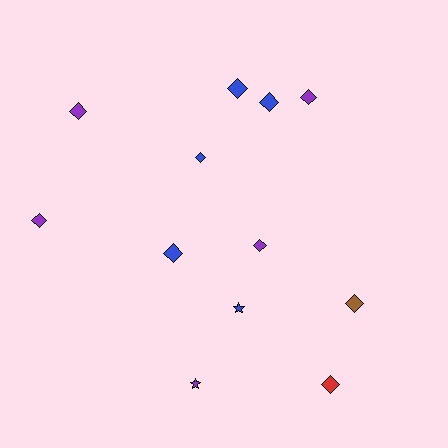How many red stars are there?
There are no red stars.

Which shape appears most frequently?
Diamond, with 10 objects.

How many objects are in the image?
There are 12 objects.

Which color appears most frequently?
Purple, with 5 objects.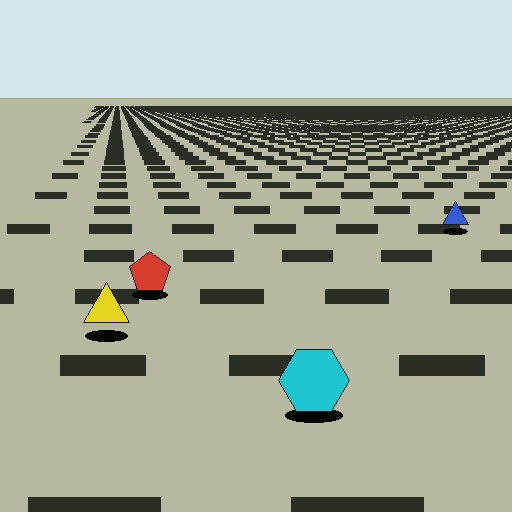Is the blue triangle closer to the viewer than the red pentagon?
No. The red pentagon is closer — you can tell from the texture gradient: the ground texture is coarser near it.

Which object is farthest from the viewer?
The blue triangle is farthest from the viewer. It appears smaller and the ground texture around it is denser.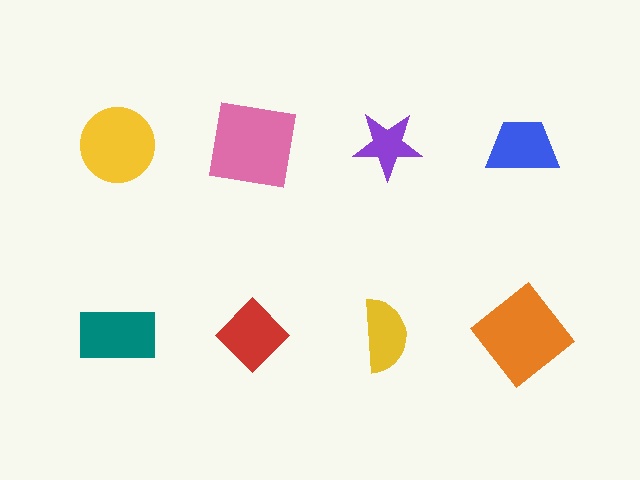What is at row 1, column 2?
A pink square.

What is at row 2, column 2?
A red diamond.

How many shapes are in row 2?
4 shapes.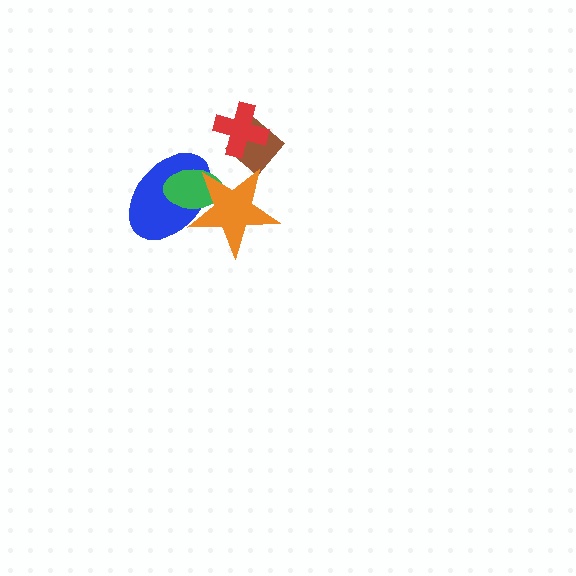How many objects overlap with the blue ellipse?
2 objects overlap with the blue ellipse.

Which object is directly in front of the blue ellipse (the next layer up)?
The green ellipse is directly in front of the blue ellipse.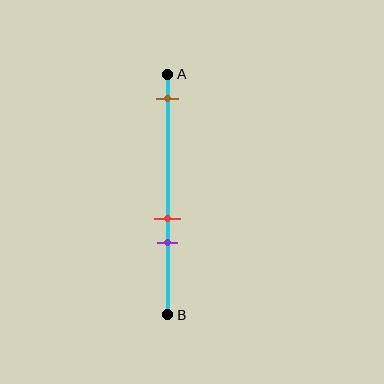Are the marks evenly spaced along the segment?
No, the marks are not evenly spaced.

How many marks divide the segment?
There are 3 marks dividing the segment.